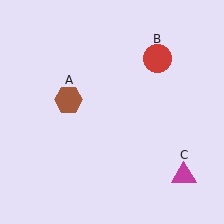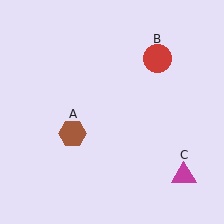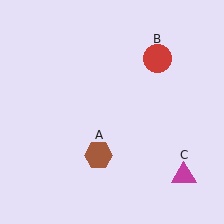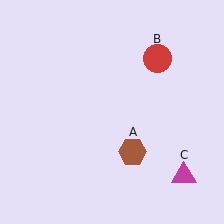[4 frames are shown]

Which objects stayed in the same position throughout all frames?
Red circle (object B) and magenta triangle (object C) remained stationary.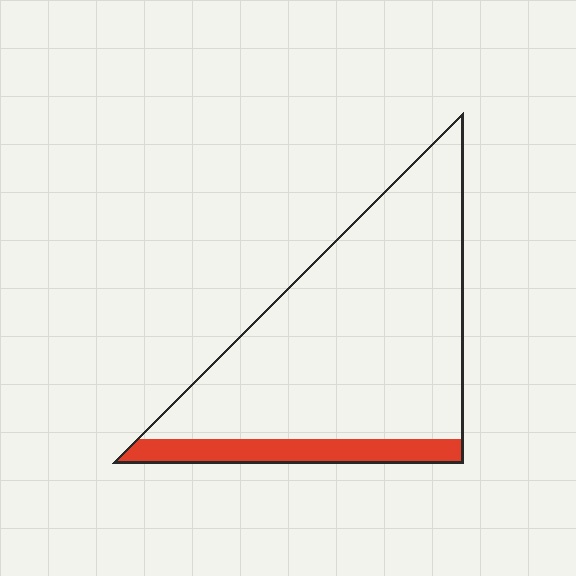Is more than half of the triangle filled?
No.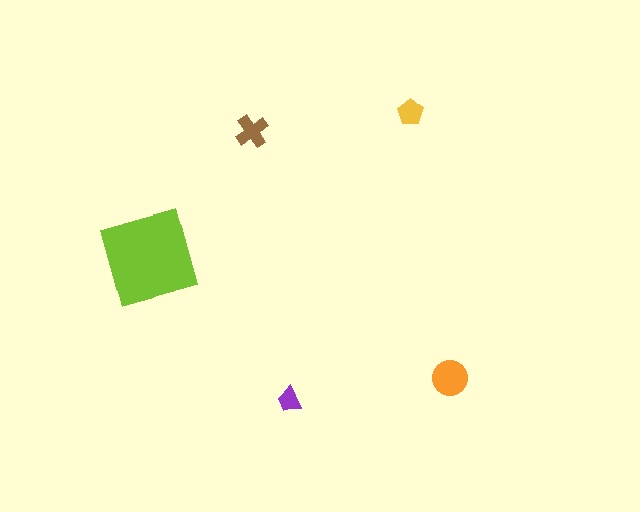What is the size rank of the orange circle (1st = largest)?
2nd.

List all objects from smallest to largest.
The purple trapezoid, the yellow pentagon, the brown cross, the orange circle, the lime diamond.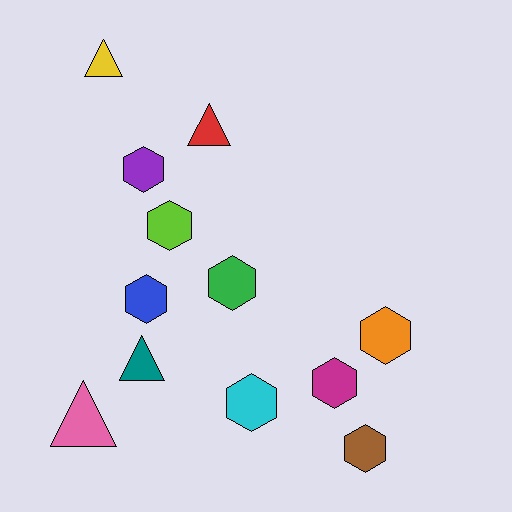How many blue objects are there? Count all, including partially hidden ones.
There is 1 blue object.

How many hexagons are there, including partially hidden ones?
There are 8 hexagons.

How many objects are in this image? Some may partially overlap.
There are 12 objects.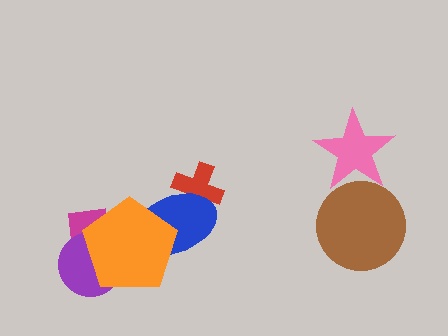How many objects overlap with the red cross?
1 object overlaps with the red cross.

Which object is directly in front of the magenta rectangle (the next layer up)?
The purple circle is directly in front of the magenta rectangle.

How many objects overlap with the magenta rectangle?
2 objects overlap with the magenta rectangle.